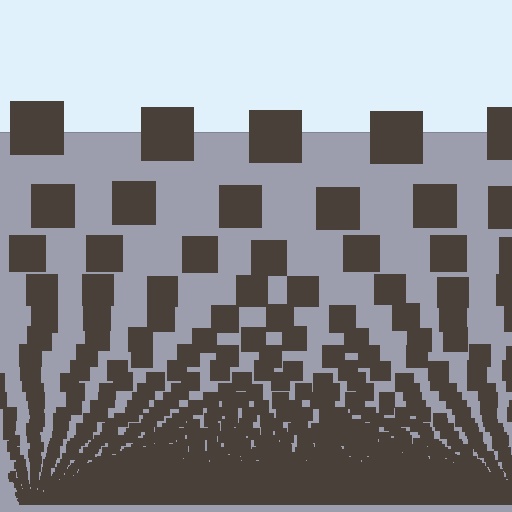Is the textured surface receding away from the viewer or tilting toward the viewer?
The surface appears to tilt toward the viewer. Texture elements get larger and sparser toward the top.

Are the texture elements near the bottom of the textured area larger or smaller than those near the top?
Smaller. The gradient is inverted — elements near the bottom are smaller and denser.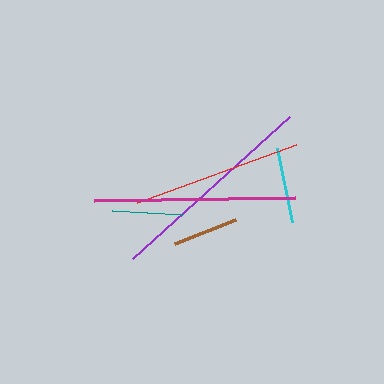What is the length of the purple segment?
The purple segment is approximately 211 pixels long.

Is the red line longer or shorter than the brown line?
The red line is longer than the brown line.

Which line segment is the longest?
The purple line is the longest at approximately 211 pixels.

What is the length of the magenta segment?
The magenta segment is approximately 201 pixels long.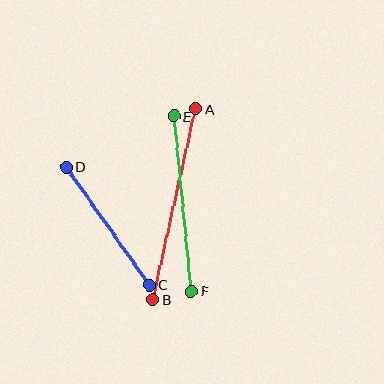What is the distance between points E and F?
The distance is approximately 176 pixels.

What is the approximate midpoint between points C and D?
The midpoint is at approximately (107, 226) pixels.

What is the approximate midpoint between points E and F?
The midpoint is at approximately (183, 204) pixels.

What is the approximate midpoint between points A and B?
The midpoint is at approximately (174, 204) pixels.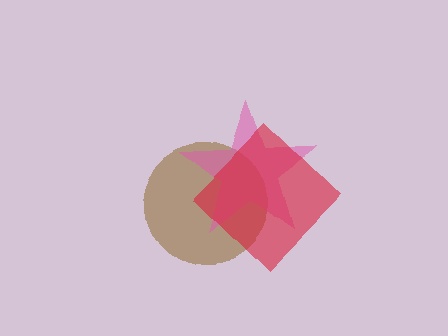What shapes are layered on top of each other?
The layered shapes are: a brown circle, a pink star, a red diamond.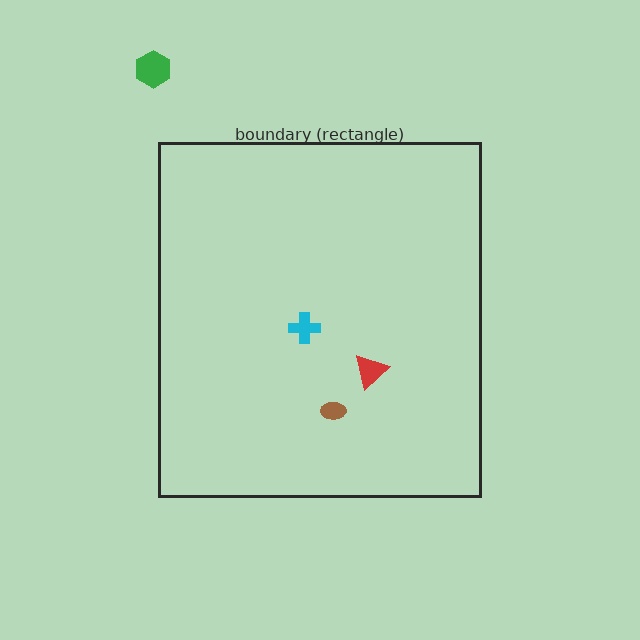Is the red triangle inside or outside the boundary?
Inside.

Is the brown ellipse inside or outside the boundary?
Inside.